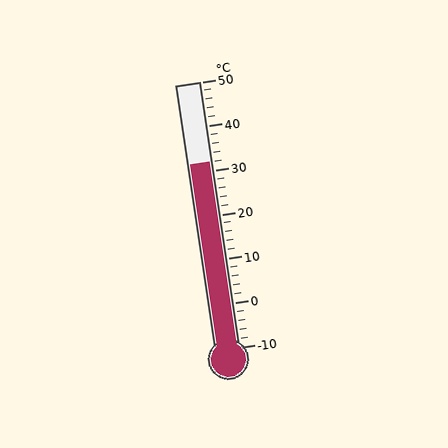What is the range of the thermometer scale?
The thermometer scale ranges from -10°C to 50°C.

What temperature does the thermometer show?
The thermometer shows approximately 32°C.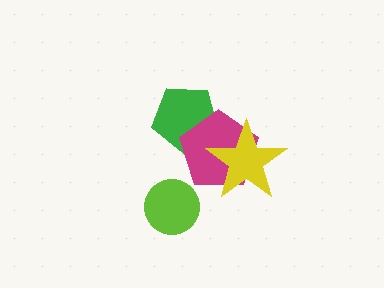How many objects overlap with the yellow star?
1 object overlaps with the yellow star.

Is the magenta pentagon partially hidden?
Yes, it is partially covered by another shape.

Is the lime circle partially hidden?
No, no other shape covers it.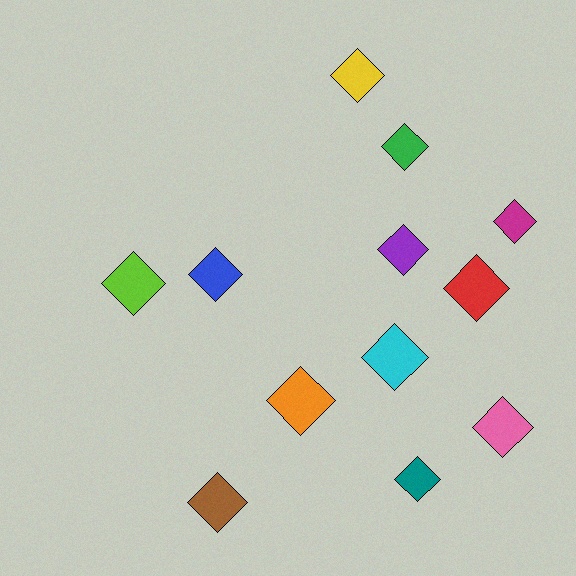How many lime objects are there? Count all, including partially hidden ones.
There is 1 lime object.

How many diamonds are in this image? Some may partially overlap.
There are 12 diamonds.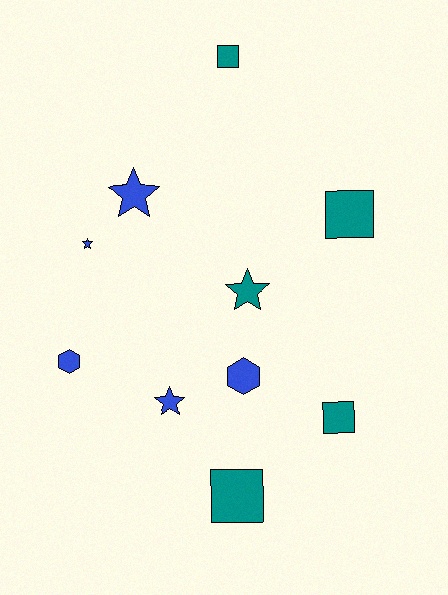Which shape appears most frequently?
Square, with 4 objects.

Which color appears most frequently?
Teal, with 5 objects.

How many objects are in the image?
There are 10 objects.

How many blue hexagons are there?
There are 2 blue hexagons.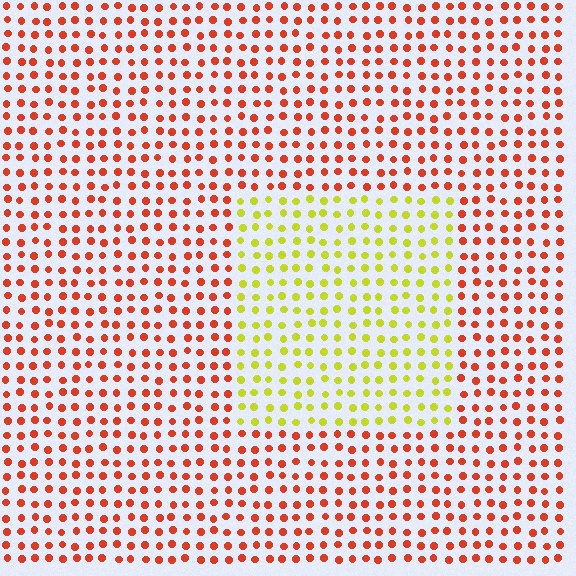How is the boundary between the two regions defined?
The boundary is defined purely by a slight shift in hue (about 61 degrees). Spacing, size, and orientation are identical on both sides.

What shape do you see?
I see a rectangle.